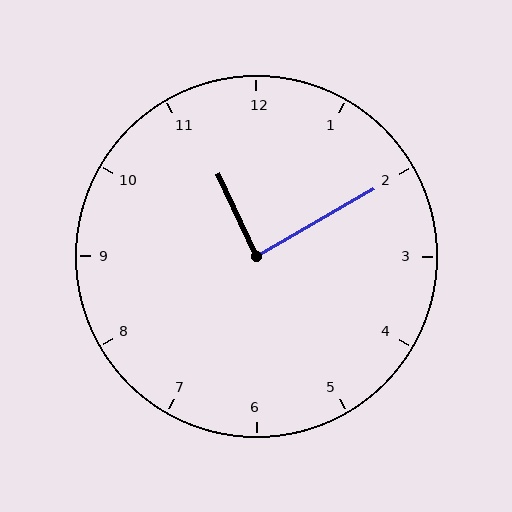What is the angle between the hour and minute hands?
Approximately 85 degrees.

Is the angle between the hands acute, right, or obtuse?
It is right.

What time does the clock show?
11:10.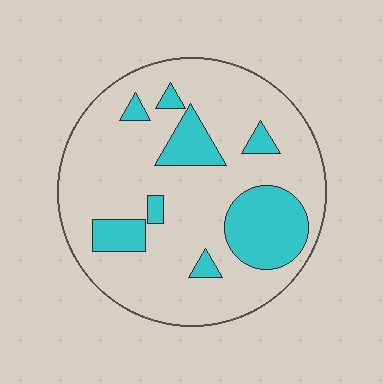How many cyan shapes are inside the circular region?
8.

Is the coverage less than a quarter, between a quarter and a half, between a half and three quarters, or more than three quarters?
Less than a quarter.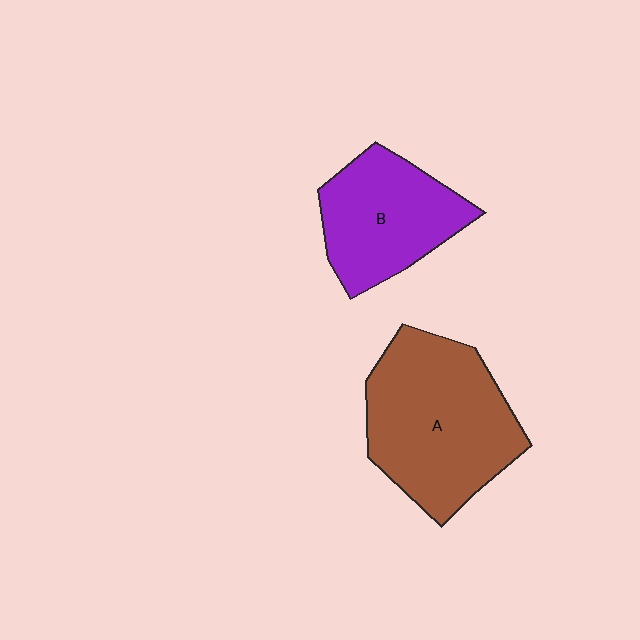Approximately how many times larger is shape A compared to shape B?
Approximately 1.4 times.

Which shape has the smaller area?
Shape B (purple).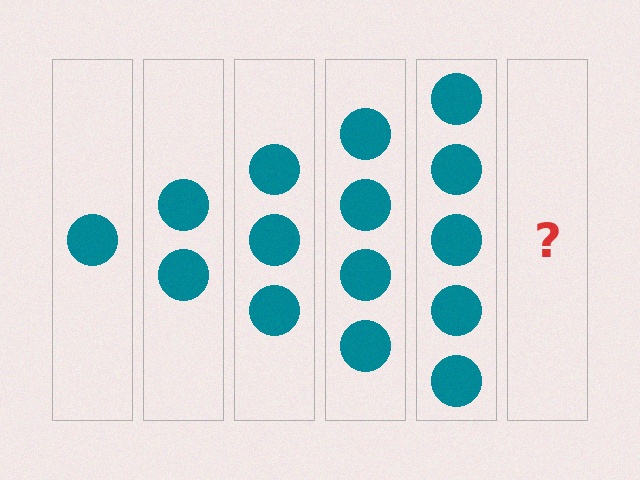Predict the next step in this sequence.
The next step is 6 circles.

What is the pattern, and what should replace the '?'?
The pattern is that each step adds one more circle. The '?' should be 6 circles.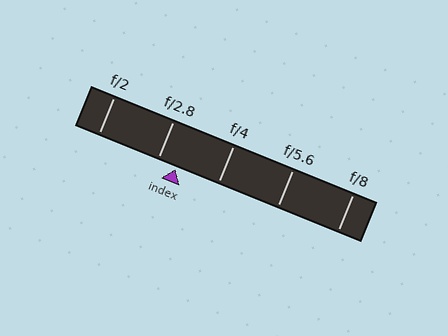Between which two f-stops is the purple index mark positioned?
The index mark is between f/2.8 and f/4.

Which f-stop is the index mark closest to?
The index mark is closest to f/2.8.